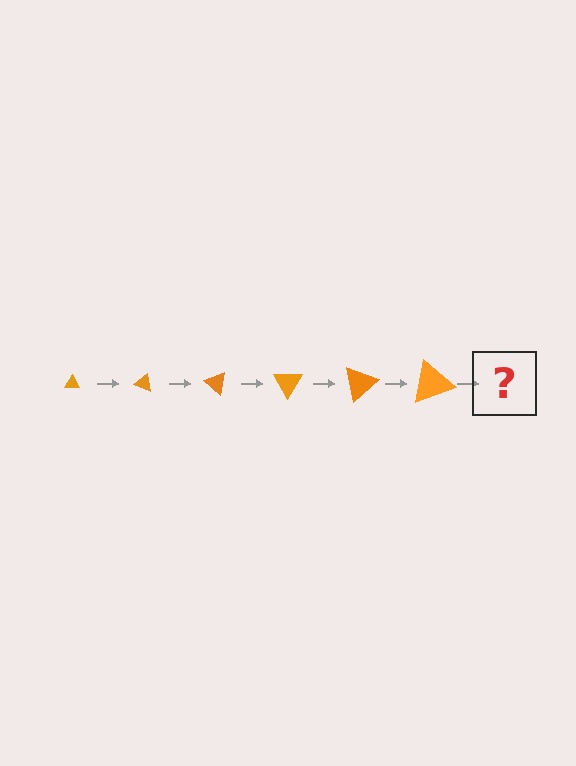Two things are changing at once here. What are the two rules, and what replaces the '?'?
The two rules are that the triangle grows larger each step and it rotates 20 degrees each step. The '?' should be a triangle, larger than the previous one and rotated 120 degrees from the start.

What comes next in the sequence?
The next element should be a triangle, larger than the previous one and rotated 120 degrees from the start.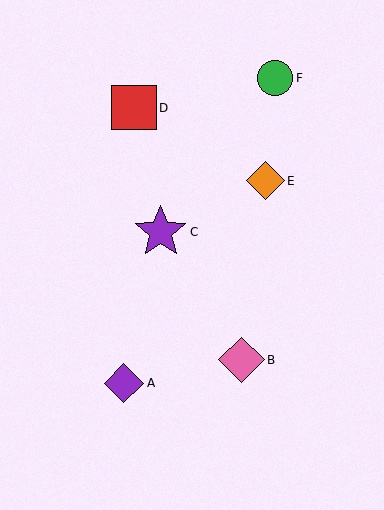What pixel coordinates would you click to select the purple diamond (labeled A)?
Click at (124, 383) to select the purple diamond A.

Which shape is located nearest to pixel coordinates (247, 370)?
The pink diamond (labeled B) at (241, 360) is nearest to that location.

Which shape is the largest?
The purple star (labeled C) is the largest.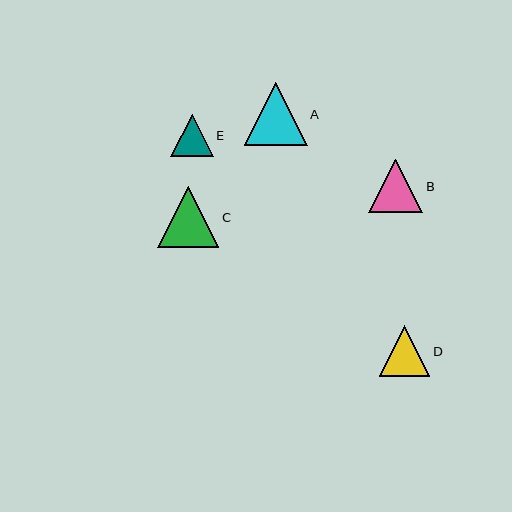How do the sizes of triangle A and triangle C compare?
Triangle A and triangle C are approximately the same size.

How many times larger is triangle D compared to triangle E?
Triangle D is approximately 1.2 times the size of triangle E.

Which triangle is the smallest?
Triangle E is the smallest with a size of approximately 42 pixels.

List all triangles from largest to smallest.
From largest to smallest: A, C, B, D, E.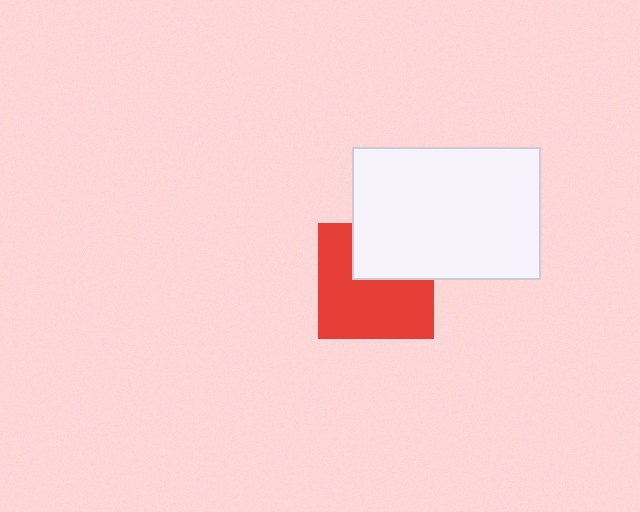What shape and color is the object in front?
The object in front is a white rectangle.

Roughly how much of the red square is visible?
Most of it is visible (roughly 66%).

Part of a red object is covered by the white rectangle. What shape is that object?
It is a square.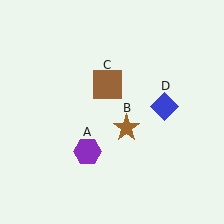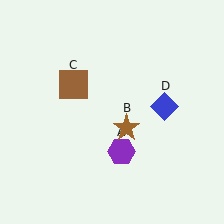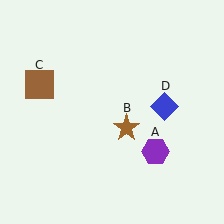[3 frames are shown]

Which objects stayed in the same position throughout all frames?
Brown star (object B) and blue diamond (object D) remained stationary.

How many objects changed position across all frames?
2 objects changed position: purple hexagon (object A), brown square (object C).